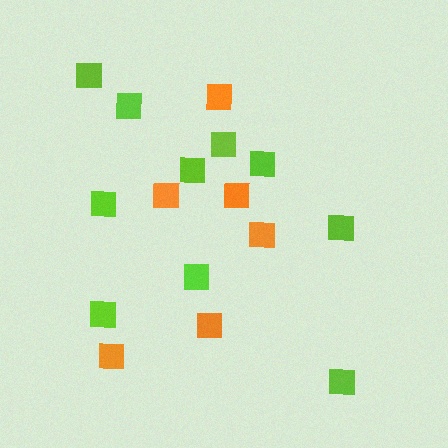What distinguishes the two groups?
There are 2 groups: one group of orange squares (6) and one group of lime squares (10).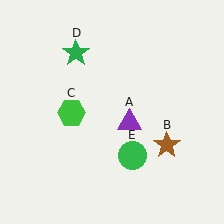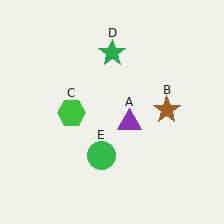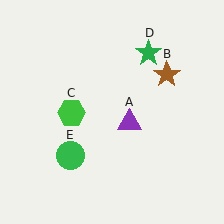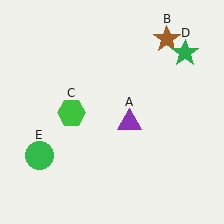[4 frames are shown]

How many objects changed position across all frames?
3 objects changed position: brown star (object B), green star (object D), green circle (object E).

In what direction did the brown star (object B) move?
The brown star (object B) moved up.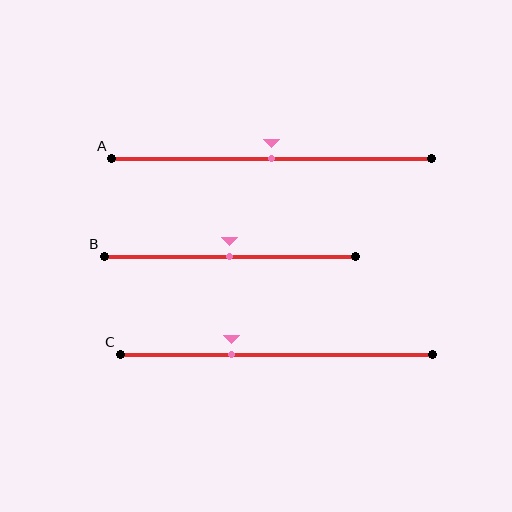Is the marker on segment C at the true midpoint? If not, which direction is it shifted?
No, the marker on segment C is shifted to the left by about 14% of the segment length.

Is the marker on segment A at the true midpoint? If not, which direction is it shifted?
Yes, the marker on segment A is at the true midpoint.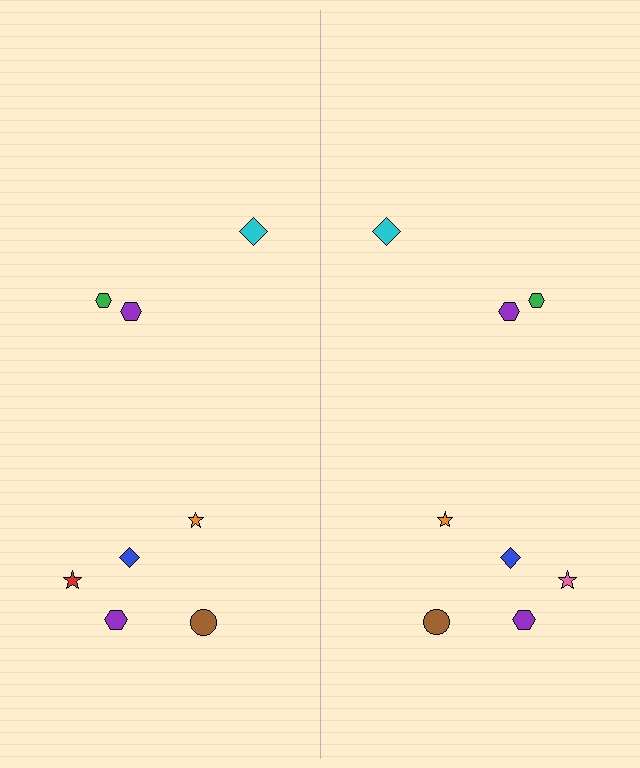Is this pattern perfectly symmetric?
No, the pattern is not perfectly symmetric. The pink star on the right side breaks the symmetry — its mirror counterpart is red.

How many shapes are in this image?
There are 16 shapes in this image.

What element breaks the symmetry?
The pink star on the right side breaks the symmetry — its mirror counterpart is red.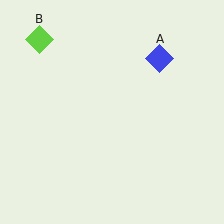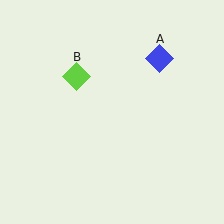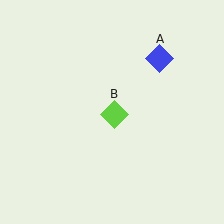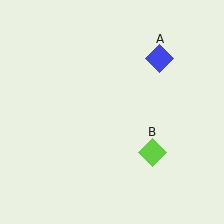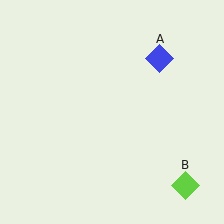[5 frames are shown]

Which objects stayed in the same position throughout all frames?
Blue diamond (object A) remained stationary.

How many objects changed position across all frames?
1 object changed position: lime diamond (object B).